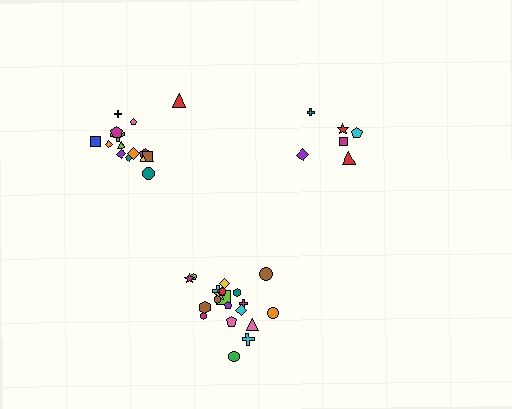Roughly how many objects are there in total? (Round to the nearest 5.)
Roughly 45 objects in total.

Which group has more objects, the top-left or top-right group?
The top-left group.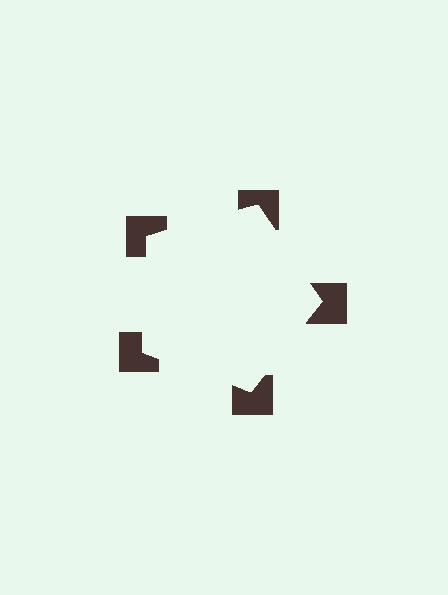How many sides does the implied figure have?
5 sides.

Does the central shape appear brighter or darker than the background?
It typically appears slightly brighter than the background, even though no actual brightness change is drawn.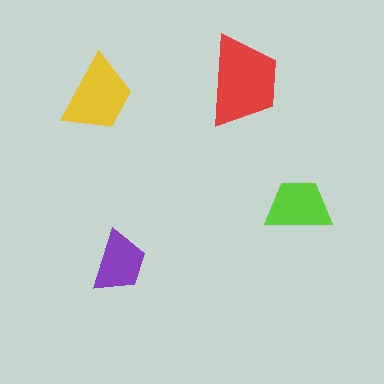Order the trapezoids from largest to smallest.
the red one, the yellow one, the lime one, the purple one.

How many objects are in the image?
There are 4 objects in the image.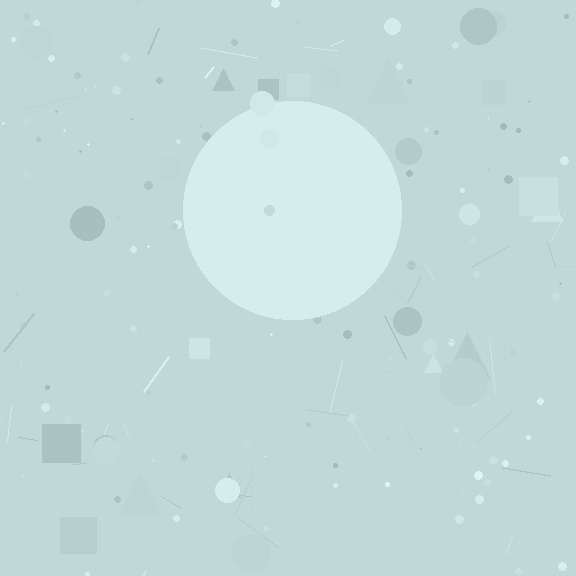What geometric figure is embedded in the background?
A circle is embedded in the background.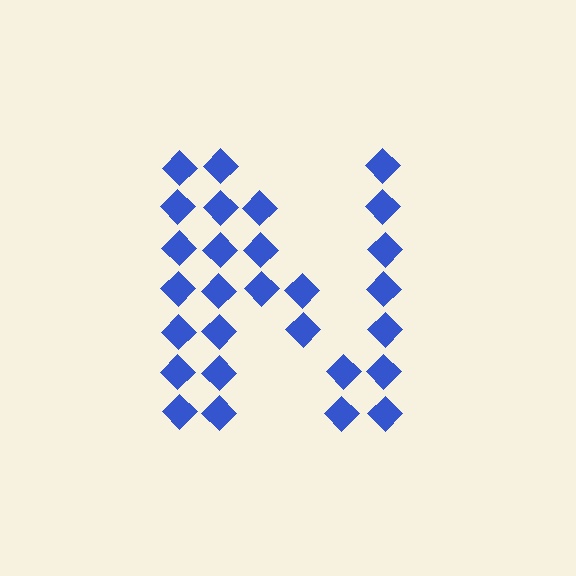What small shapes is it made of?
It is made of small diamonds.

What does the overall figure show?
The overall figure shows the letter N.